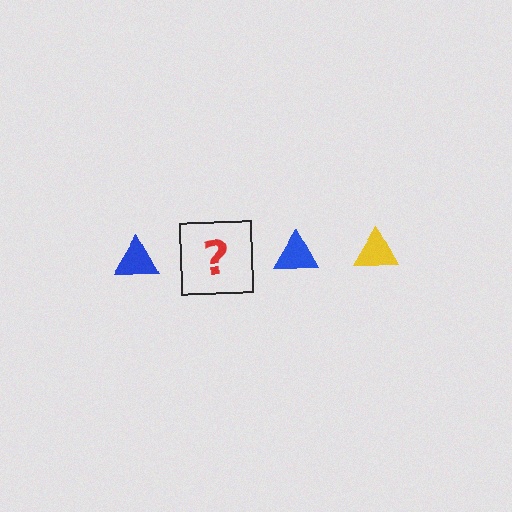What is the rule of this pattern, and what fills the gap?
The rule is that the pattern cycles through blue, yellow triangles. The gap should be filled with a yellow triangle.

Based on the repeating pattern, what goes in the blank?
The blank should be a yellow triangle.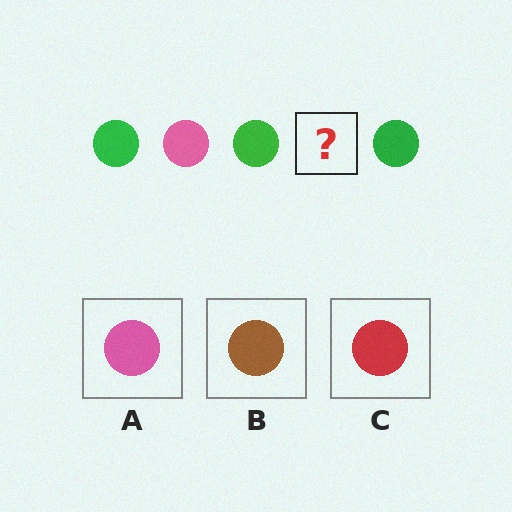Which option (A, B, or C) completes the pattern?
A.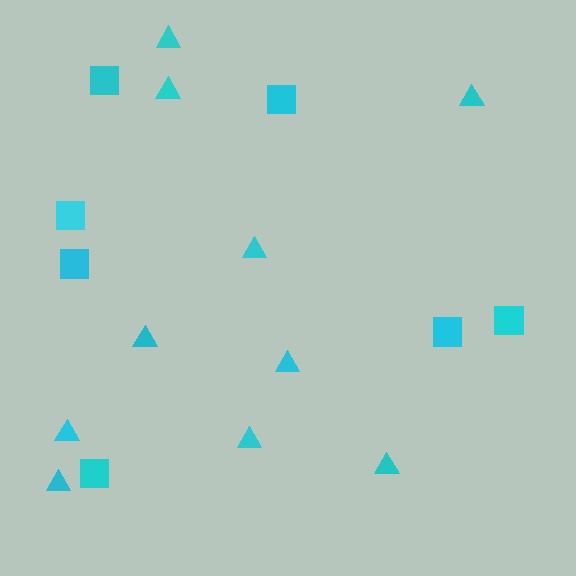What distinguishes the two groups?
There are 2 groups: one group of triangles (10) and one group of squares (7).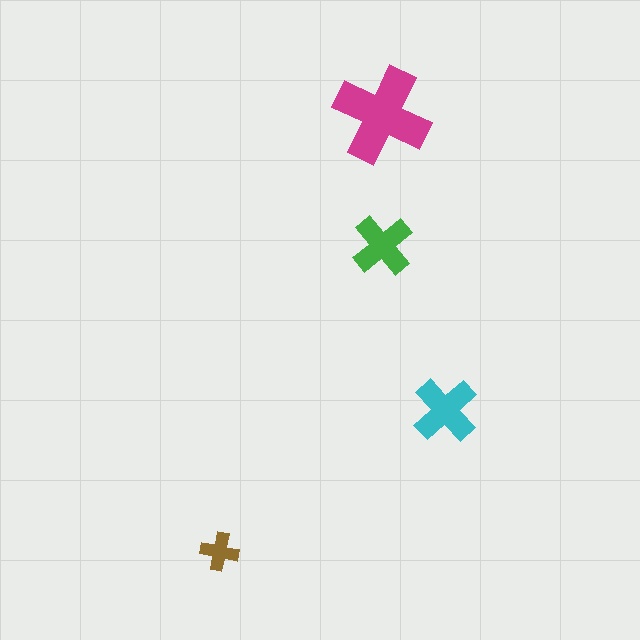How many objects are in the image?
There are 4 objects in the image.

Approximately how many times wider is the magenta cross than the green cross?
About 1.5 times wider.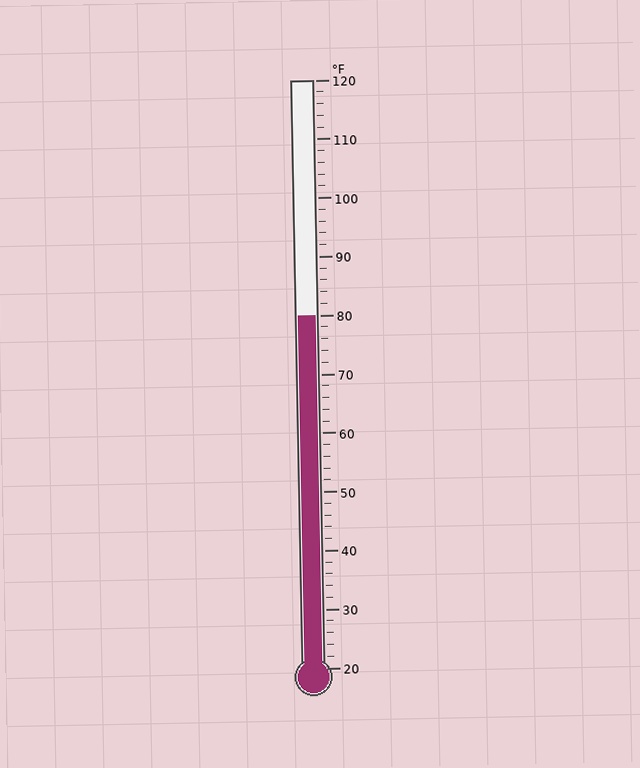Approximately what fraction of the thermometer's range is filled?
The thermometer is filled to approximately 60% of its range.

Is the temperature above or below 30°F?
The temperature is above 30°F.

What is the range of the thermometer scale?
The thermometer scale ranges from 20°F to 120°F.